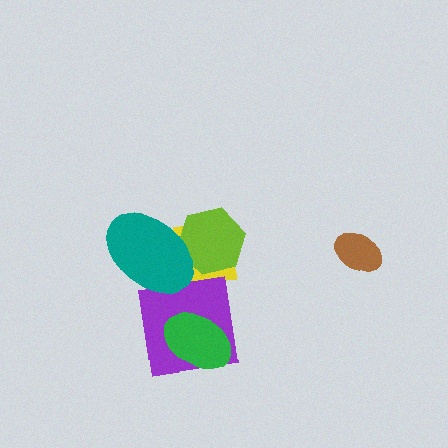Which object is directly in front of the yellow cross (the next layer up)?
The purple square is directly in front of the yellow cross.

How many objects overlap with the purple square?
3 objects overlap with the purple square.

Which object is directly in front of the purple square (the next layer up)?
The green ellipse is directly in front of the purple square.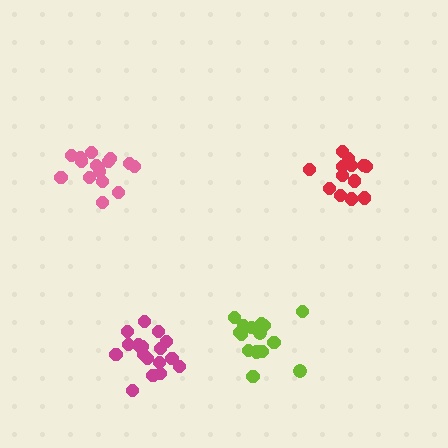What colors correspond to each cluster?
The clusters are colored: red, magenta, pink, lime.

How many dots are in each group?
Group 1: 13 dots, Group 2: 17 dots, Group 3: 16 dots, Group 4: 15 dots (61 total).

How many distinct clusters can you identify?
There are 4 distinct clusters.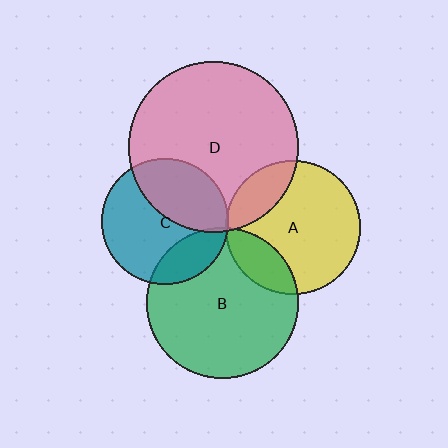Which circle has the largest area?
Circle D (pink).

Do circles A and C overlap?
Yes.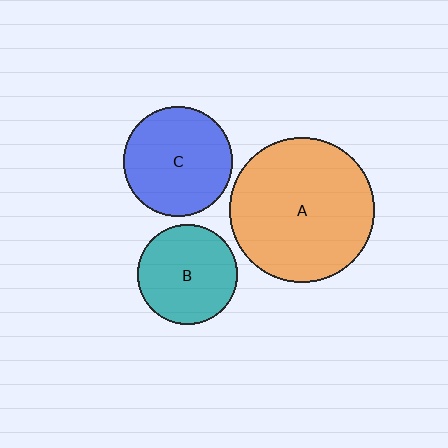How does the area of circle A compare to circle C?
Approximately 1.8 times.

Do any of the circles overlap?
No, none of the circles overlap.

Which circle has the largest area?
Circle A (orange).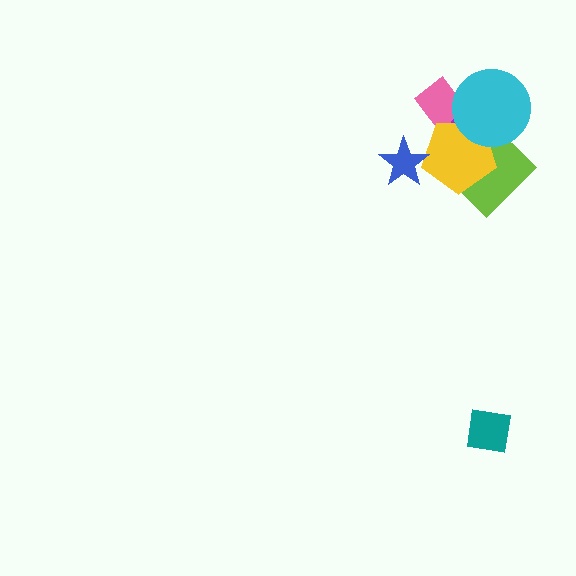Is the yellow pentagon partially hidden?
Yes, it is partially covered by another shape.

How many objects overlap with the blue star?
1 object overlaps with the blue star.